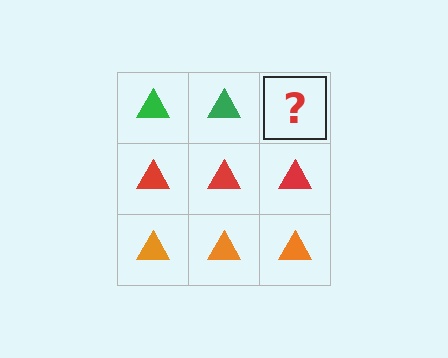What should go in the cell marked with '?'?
The missing cell should contain a green triangle.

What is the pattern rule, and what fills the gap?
The rule is that each row has a consistent color. The gap should be filled with a green triangle.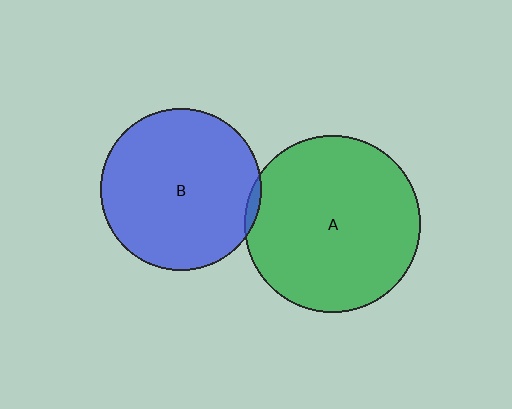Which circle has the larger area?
Circle A (green).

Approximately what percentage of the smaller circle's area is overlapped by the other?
Approximately 5%.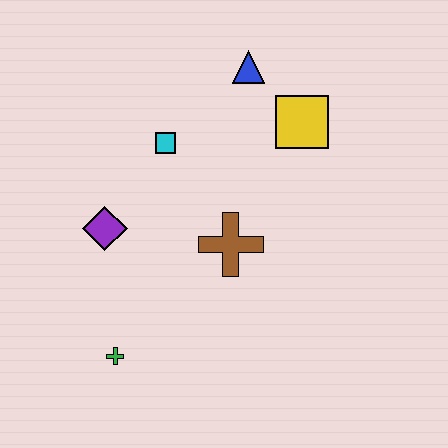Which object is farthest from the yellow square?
The green cross is farthest from the yellow square.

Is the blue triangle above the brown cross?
Yes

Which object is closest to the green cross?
The purple diamond is closest to the green cross.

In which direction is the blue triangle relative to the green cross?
The blue triangle is above the green cross.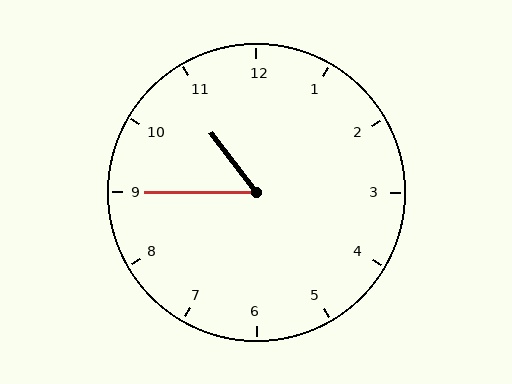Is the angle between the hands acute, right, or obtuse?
It is acute.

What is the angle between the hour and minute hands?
Approximately 52 degrees.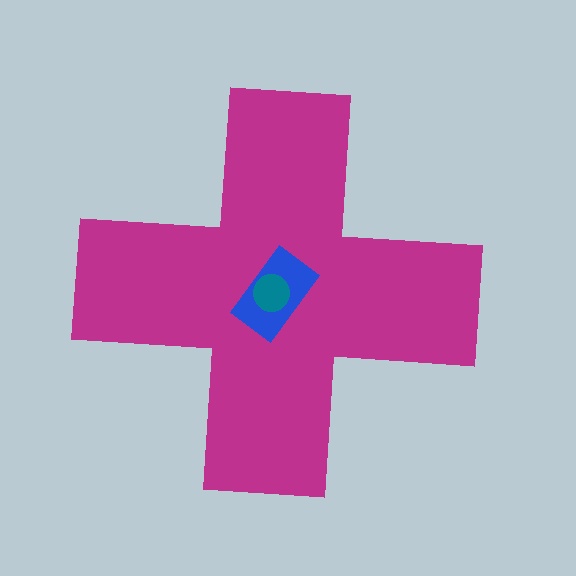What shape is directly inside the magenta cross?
The blue rectangle.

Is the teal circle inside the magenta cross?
Yes.